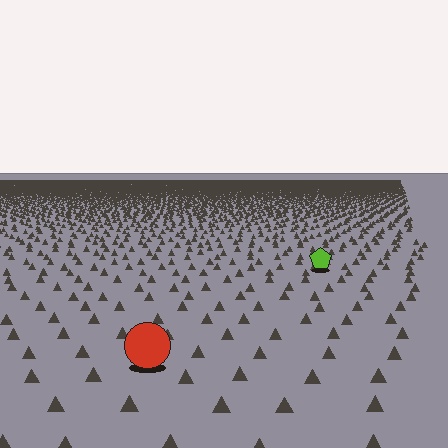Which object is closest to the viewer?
The red circle is closest. The texture marks near it are larger and more spread out.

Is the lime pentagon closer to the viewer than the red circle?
No. The red circle is closer — you can tell from the texture gradient: the ground texture is coarser near it.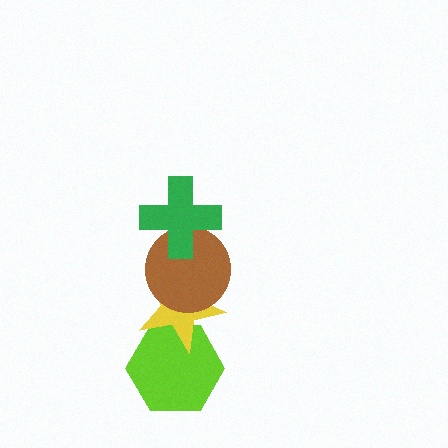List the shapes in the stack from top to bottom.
From top to bottom: the green cross, the brown circle, the yellow star, the lime hexagon.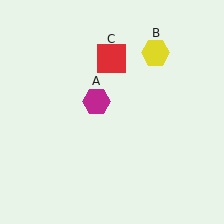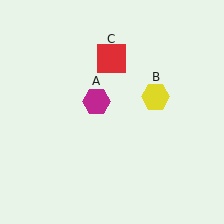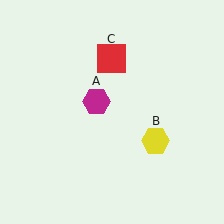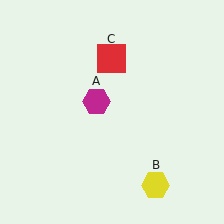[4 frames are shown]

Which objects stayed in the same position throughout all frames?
Magenta hexagon (object A) and red square (object C) remained stationary.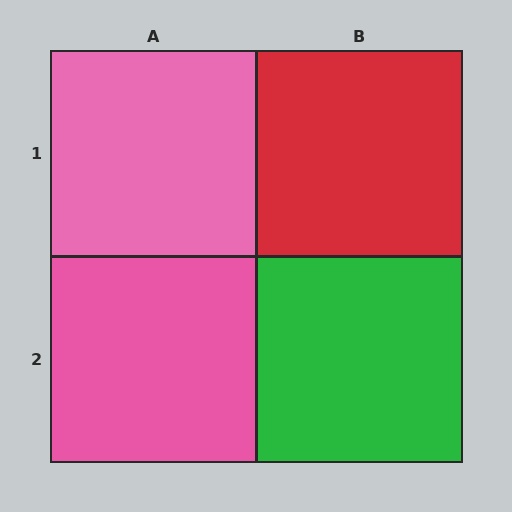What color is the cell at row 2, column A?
Pink.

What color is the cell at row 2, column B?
Green.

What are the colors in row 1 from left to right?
Pink, red.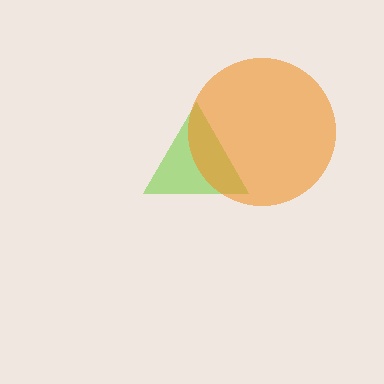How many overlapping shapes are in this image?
There are 2 overlapping shapes in the image.